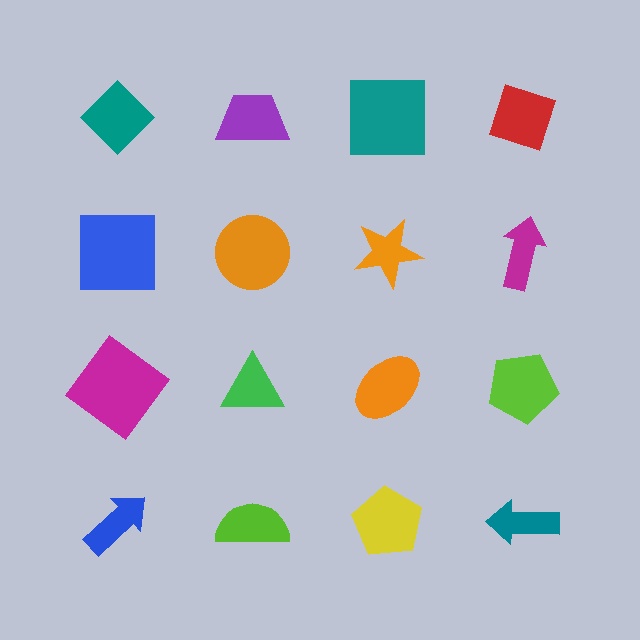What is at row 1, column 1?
A teal diamond.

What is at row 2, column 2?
An orange circle.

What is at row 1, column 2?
A purple trapezoid.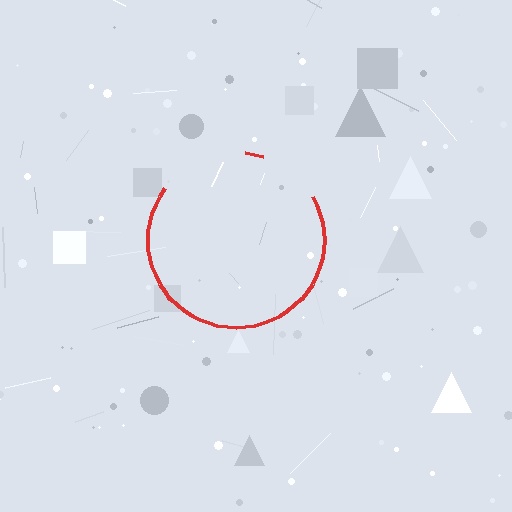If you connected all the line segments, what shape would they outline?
They would outline a circle.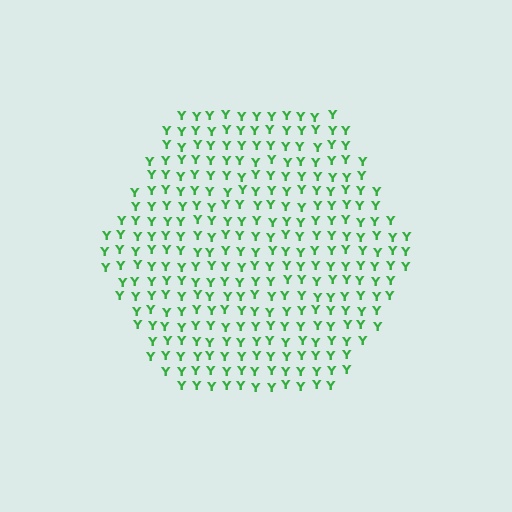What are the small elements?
The small elements are letter Y's.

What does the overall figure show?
The overall figure shows a hexagon.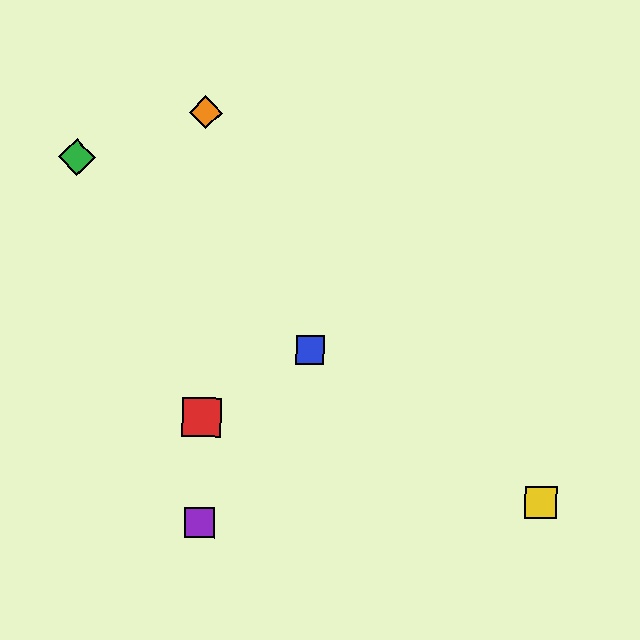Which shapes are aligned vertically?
The red square, the purple square, the orange diamond are aligned vertically.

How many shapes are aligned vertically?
3 shapes (the red square, the purple square, the orange diamond) are aligned vertically.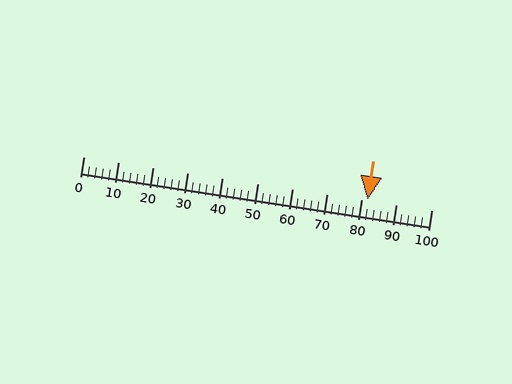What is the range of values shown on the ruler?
The ruler shows values from 0 to 100.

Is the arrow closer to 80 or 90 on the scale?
The arrow is closer to 80.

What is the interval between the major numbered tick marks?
The major tick marks are spaced 10 units apart.